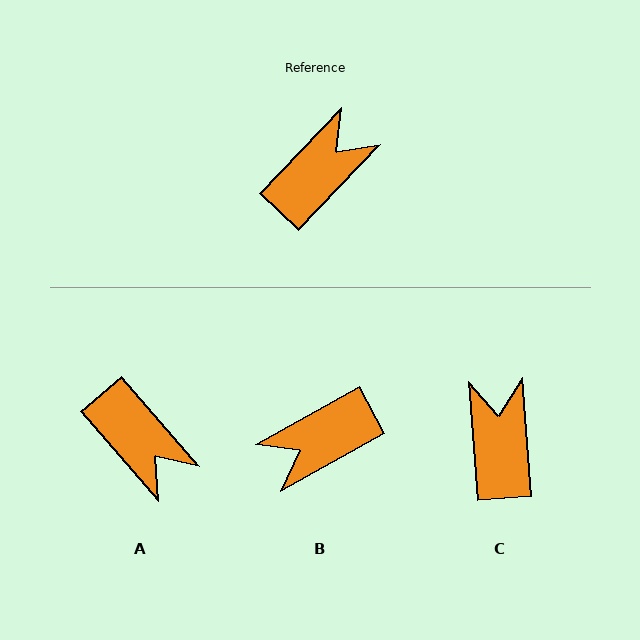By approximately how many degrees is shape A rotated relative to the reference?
Approximately 95 degrees clockwise.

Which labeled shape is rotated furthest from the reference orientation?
B, about 163 degrees away.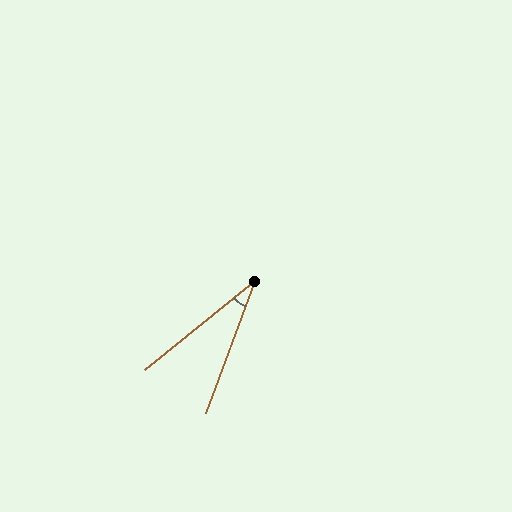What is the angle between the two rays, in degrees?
Approximately 30 degrees.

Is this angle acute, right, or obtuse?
It is acute.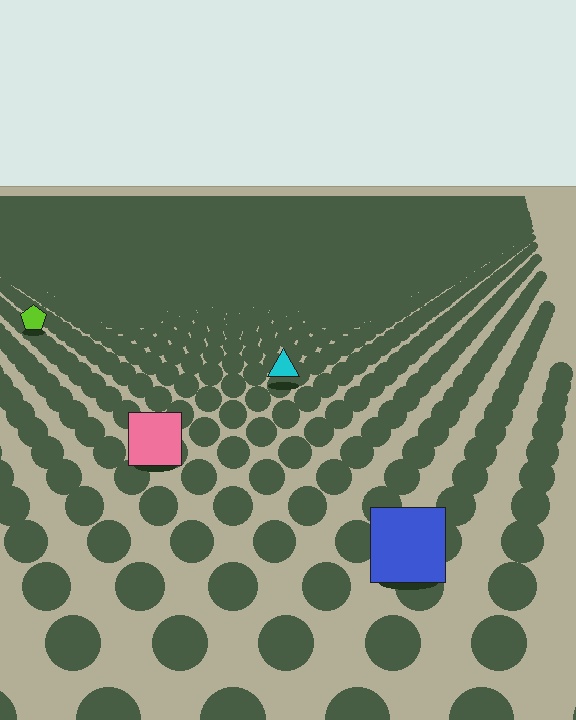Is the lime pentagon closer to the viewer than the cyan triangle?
No. The cyan triangle is closer — you can tell from the texture gradient: the ground texture is coarser near it.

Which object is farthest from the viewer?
The lime pentagon is farthest from the viewer. It appears smaller and the ground texture around it is denser.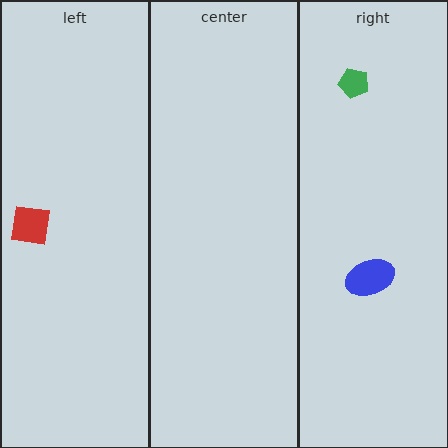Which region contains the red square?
The left region.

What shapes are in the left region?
The red square.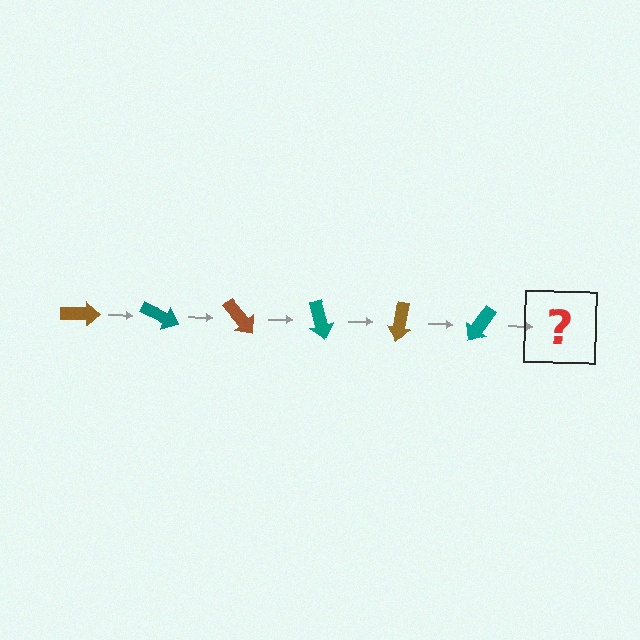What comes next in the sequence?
The next element should be a brown arrow, rotated 150 degrees from the start.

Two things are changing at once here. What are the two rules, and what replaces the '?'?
The two rules are that it rotates 25 degrees each step and the color cycles through brown and teal. The '?' should be a brown arrow, rotated 150 degrees from the start.